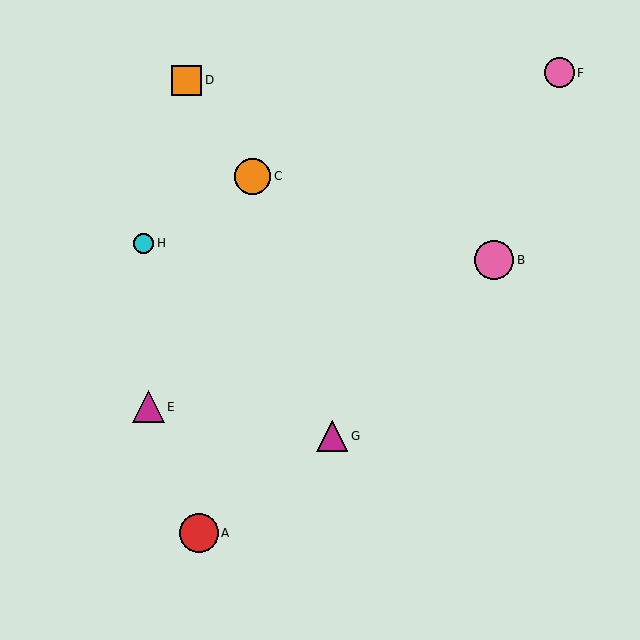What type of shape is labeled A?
Shape A is a red circle.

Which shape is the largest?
The pink circle (labeled B) is the largest.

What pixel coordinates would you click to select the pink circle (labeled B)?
Click at (494, 260) to select the pink circle B.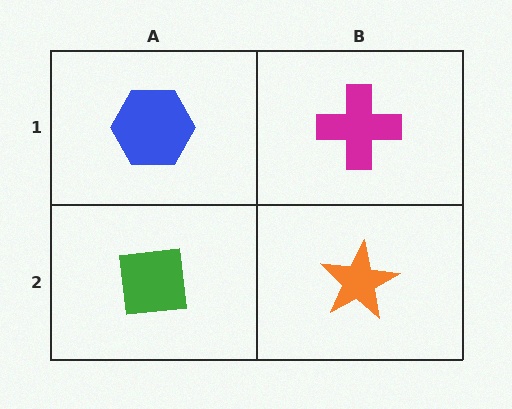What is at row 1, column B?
A magenta cross.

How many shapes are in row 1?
2 shapes.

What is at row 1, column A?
A blue hexagon.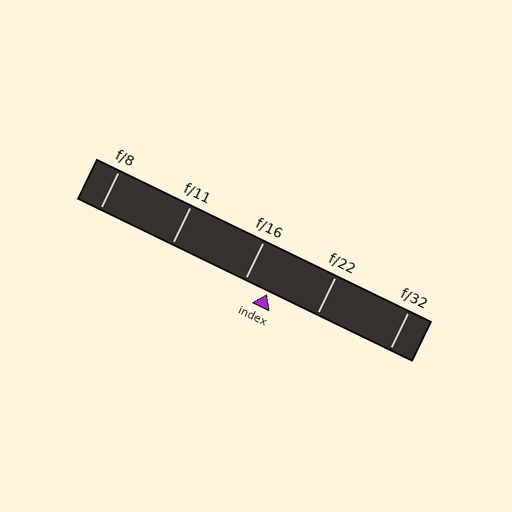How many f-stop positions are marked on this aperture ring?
There are 5 f-stop positions marked.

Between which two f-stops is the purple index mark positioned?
The index mark is between f/16 and f/22.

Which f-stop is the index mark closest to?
The index mark is closest to f/16.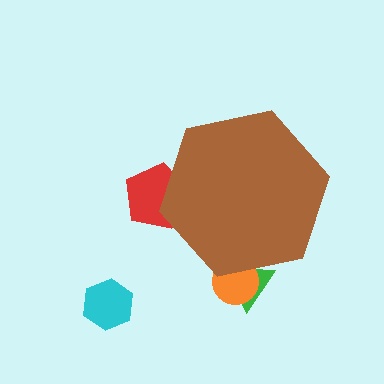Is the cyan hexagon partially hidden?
No, the cyan hexagon is fully visible.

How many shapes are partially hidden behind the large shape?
3 shapes are partially hidden.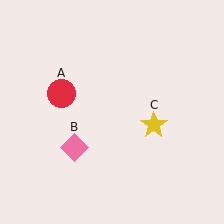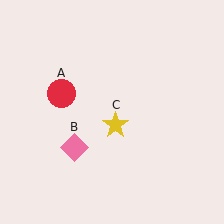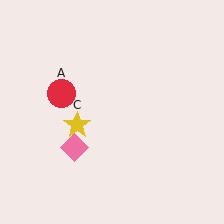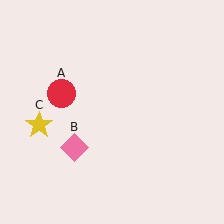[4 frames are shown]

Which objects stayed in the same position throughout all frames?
Red circle (object A) and pink diamond (object B) remained stationary.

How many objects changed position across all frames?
1 object changed position: yellow star (object C).